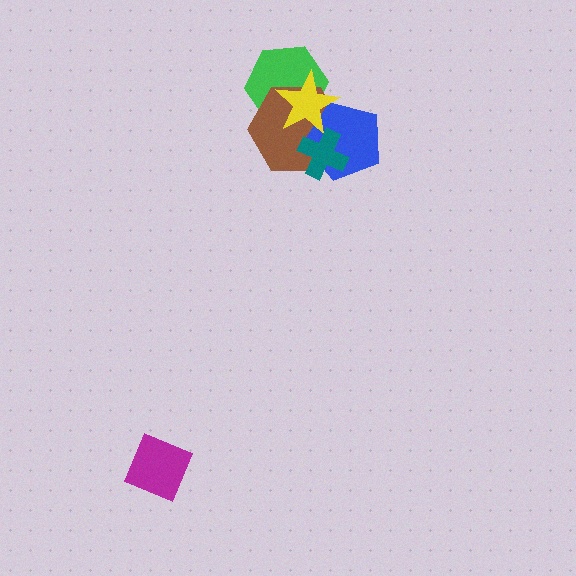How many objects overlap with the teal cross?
3 objects overlap with the teal cross.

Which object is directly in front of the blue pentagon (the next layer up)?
The yellow star is directly in front of the blue pentagon.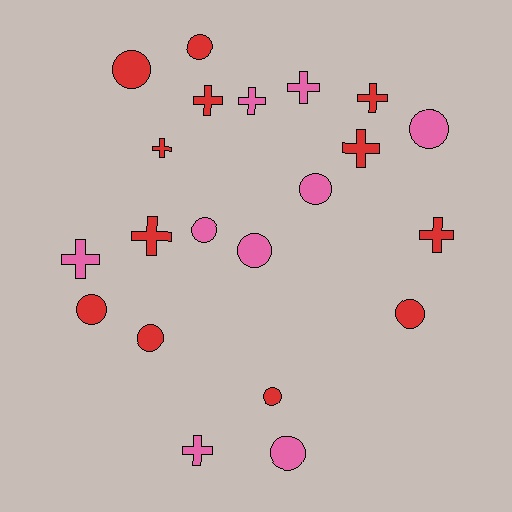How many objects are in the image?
There are 21 objects.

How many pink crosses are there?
There are 4 pink crosses.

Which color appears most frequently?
Red, with 12 objects.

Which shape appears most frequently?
Circle, with 11 objects.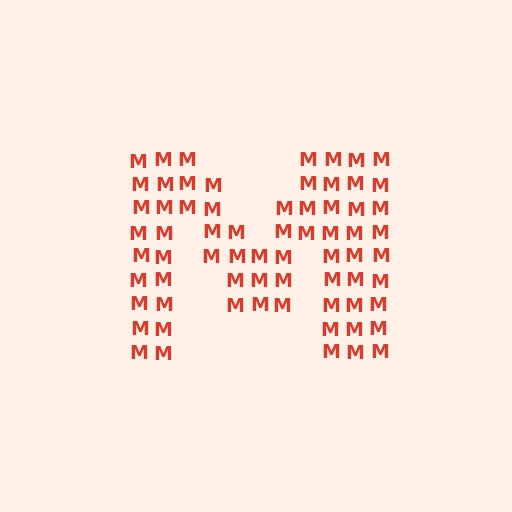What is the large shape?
The large shape is the letter M.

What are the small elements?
The small elements are letter M's.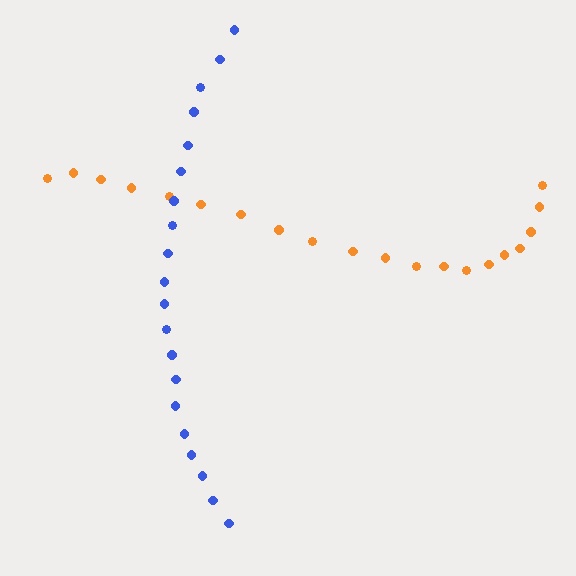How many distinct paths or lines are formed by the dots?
There are 2 distinct paths.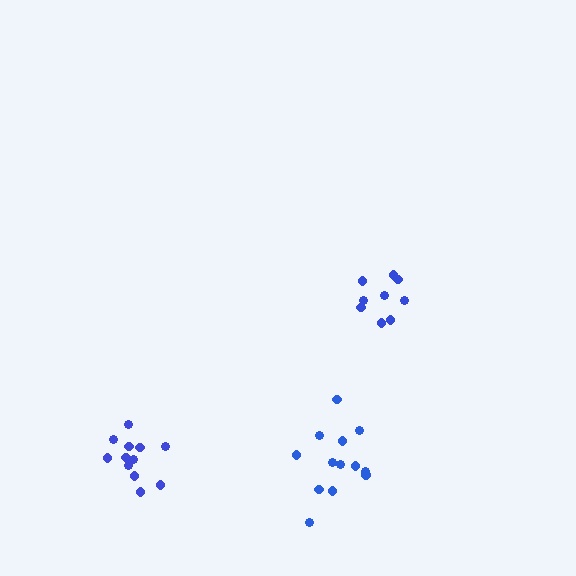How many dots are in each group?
Group 1: 13 dots, Group 2: 9 dots, Group 3: 12 dots (34 total).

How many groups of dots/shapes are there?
There are 3 groups.